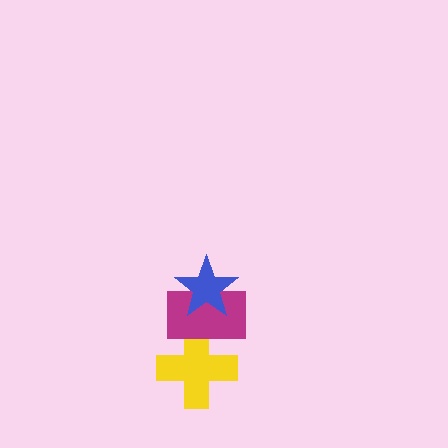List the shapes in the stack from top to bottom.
From top to bottom: the blue star, the magenta rectangle, the yellow cross.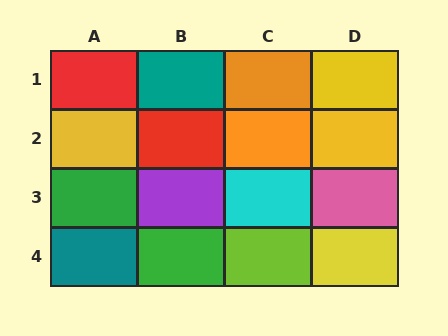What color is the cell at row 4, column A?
Teal.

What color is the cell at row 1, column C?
Orange.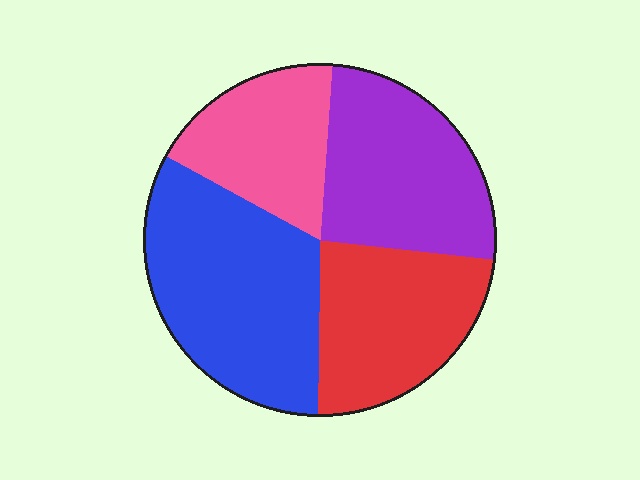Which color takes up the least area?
Pink, at roughly 20%.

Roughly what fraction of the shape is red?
Red takes up about one quarter (1/4) of the shape.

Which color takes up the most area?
Blue, at roughly 35%.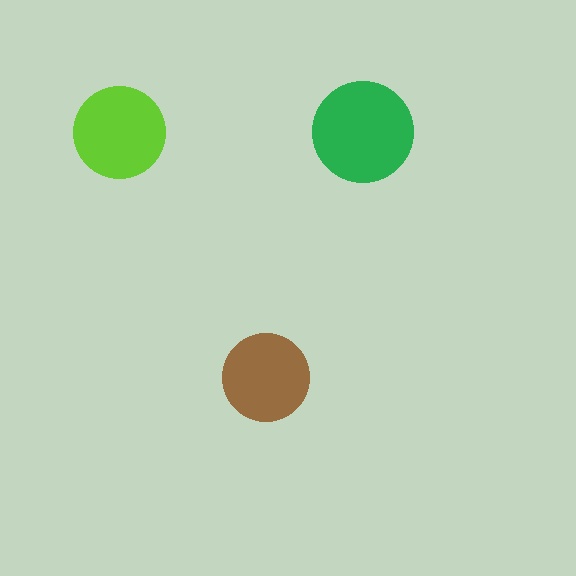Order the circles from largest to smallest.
the green one, the lime one, the brown one.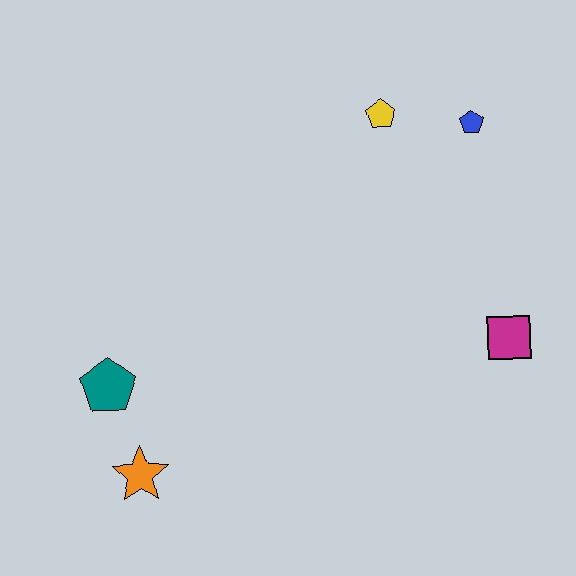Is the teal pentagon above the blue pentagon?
No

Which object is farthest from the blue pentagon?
The orange star is farthest from the blue pentagon.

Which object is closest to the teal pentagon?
The orange star is closest to the teal pentagon.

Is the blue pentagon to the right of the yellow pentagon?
Yes